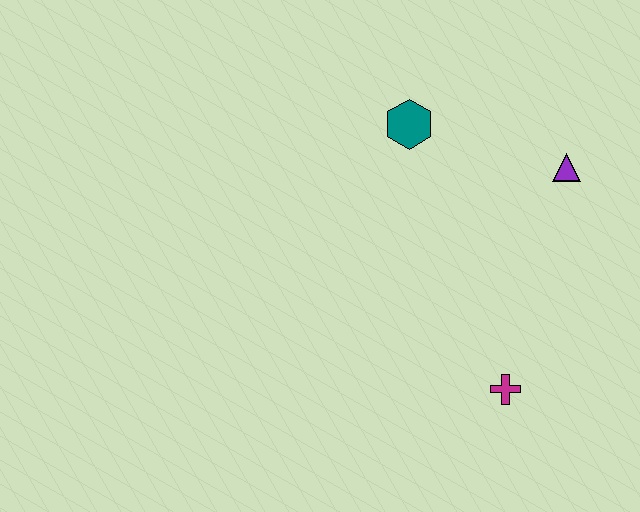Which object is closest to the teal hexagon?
The purple triangle is closest to the teal hexagon.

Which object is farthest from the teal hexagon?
The magenta cross is farthest from the teal hexagon.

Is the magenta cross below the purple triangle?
Yes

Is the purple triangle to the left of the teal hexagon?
No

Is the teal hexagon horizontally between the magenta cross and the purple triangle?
No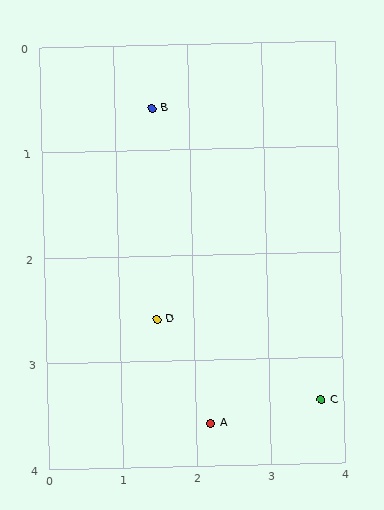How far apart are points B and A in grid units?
Points B and A are about 3.1 grid units apart.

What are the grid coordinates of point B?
Point B is at approximately (1.5, 0.6).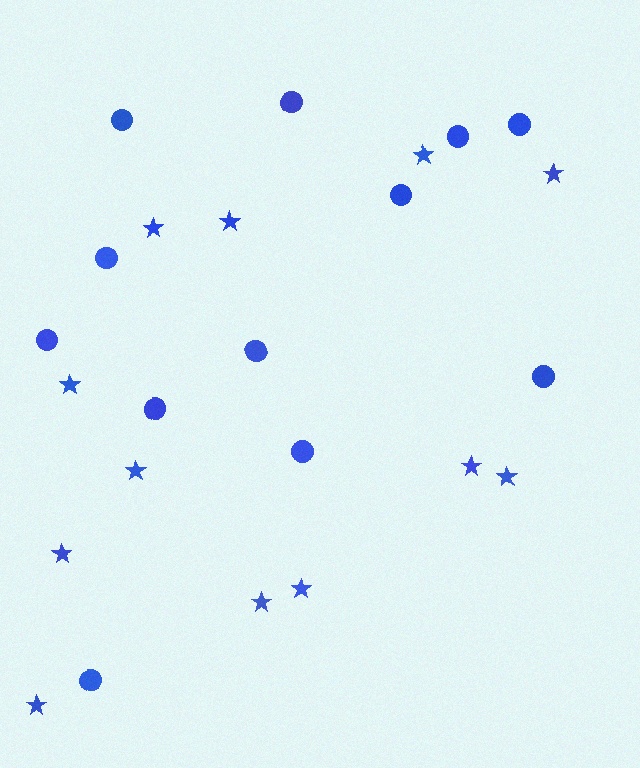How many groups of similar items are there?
There are 2 groups: one group of stars (12) and one group of circles (12).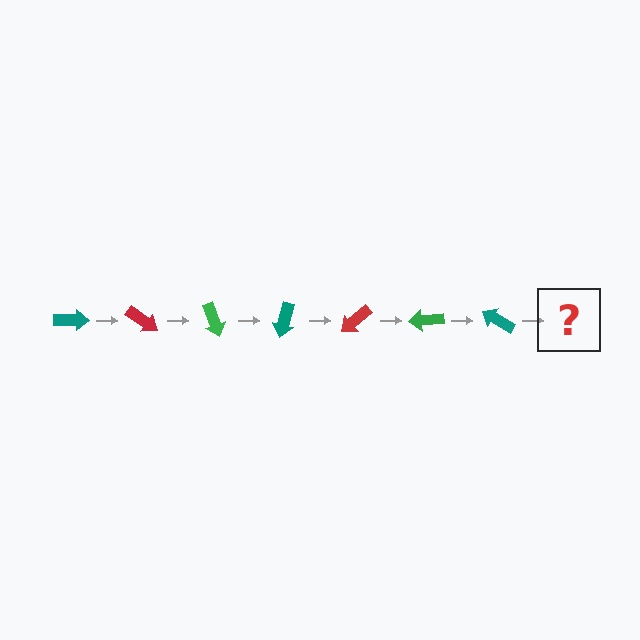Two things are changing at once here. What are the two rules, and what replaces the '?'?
The two rules are that it rotates 35 degrees each step and the color cycles through teal, red, and green. The '?' should be a red arrow, rotated 245 degrees from the start.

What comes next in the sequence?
The next element should be a red arrow, rotated 245 degrees from the start.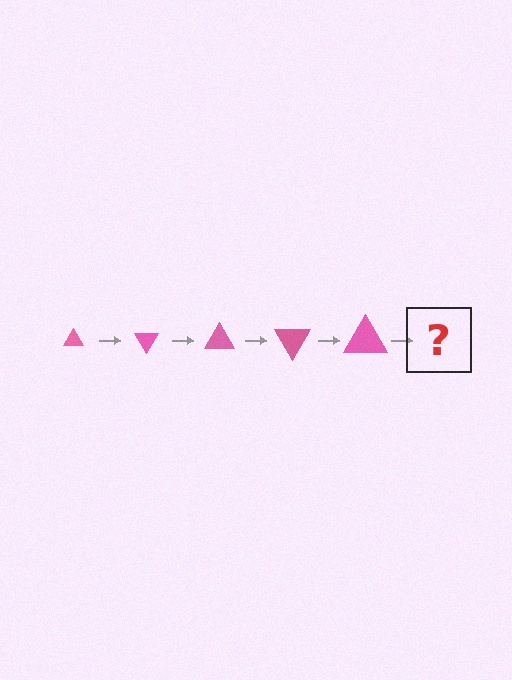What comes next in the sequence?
The next element should be a triangle, larger than the previous one and rotated 300 degrees from the start.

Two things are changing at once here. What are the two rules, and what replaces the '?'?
The two rules are that the triangle grows larger each step and it rotates 60 degrees each step. The '?' should be a triangle, larger than the previous one and rotated 300 degrees from the start.